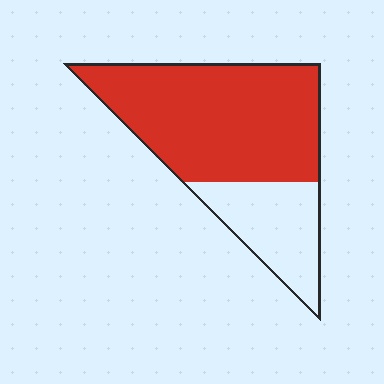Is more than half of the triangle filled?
Yes.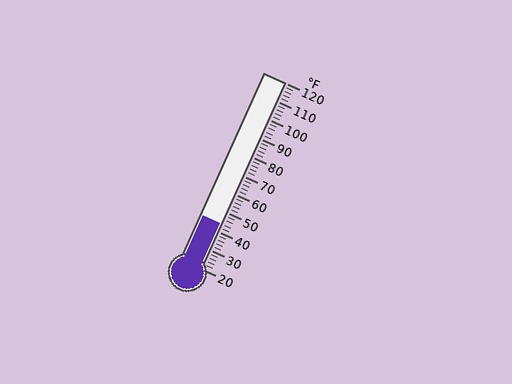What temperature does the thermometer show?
The thermometer shows approximately 44°F.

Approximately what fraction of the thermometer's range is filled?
The thermometer is filled to approximately 25% of its range.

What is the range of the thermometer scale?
The thermometer scale ranges from 20°F to 120°F.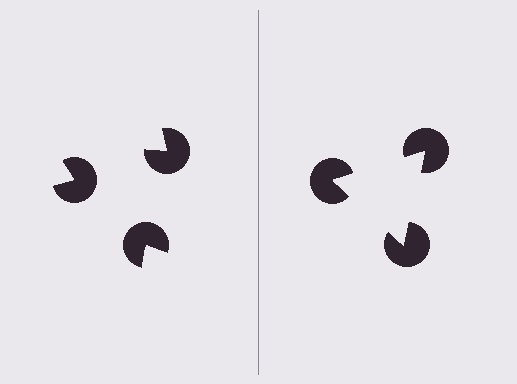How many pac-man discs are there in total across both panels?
6 — 3 on each side.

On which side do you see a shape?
An illusory triangle appears on the right side. On the left side the wedge cuts are rotated, so no coherent shape forms.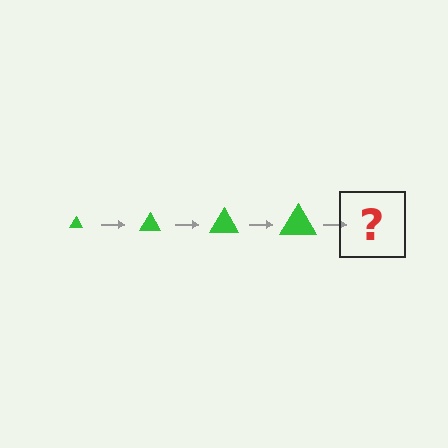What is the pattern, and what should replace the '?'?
The pattern is that the triangle gets progressively larger each step. The '?' should be a green triangle, larger than the previous one.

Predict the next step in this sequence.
The next step is a green triangle, larger than the previous one.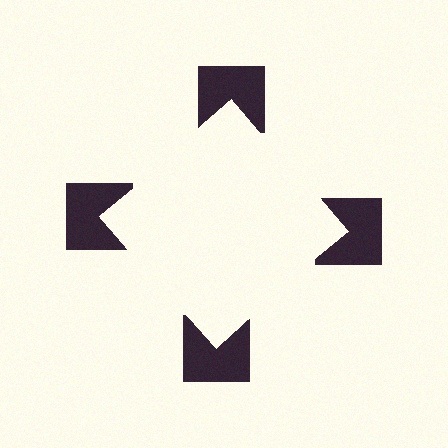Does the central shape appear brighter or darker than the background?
It typically appears slightly brighter than the background, even though no actual brightness change is drawn.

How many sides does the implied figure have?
4 sides.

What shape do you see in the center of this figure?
An illusory square — its edges are inferred from the aligned wedge cuts in the notched squares, not physically drawn.